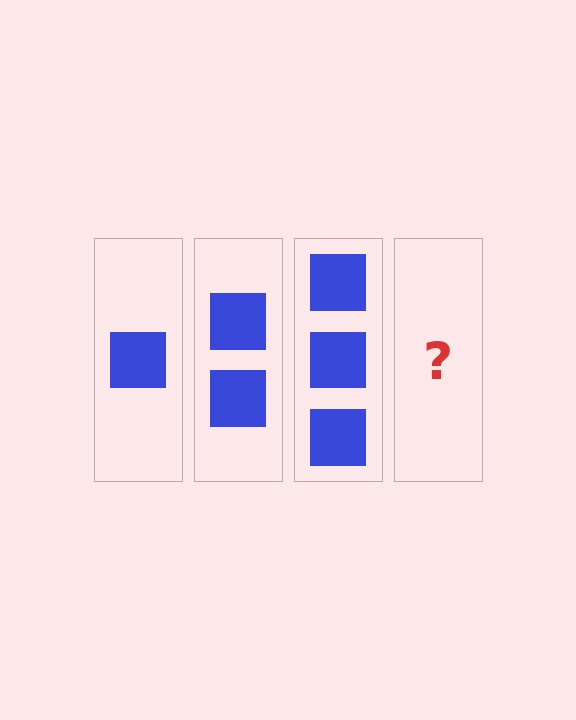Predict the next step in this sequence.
The next step is 4 squares.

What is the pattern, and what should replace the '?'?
The pattern is that each step adds one more square. The '?' should be 4 squares.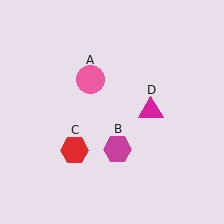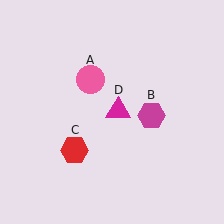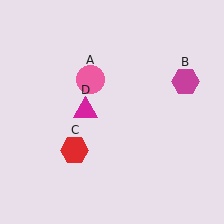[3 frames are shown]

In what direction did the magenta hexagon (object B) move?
The magenta hexagon (object B) moved up and to the right.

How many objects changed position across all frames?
2 objects changed position: magenta hexagon (object B), magenta triangle (object D).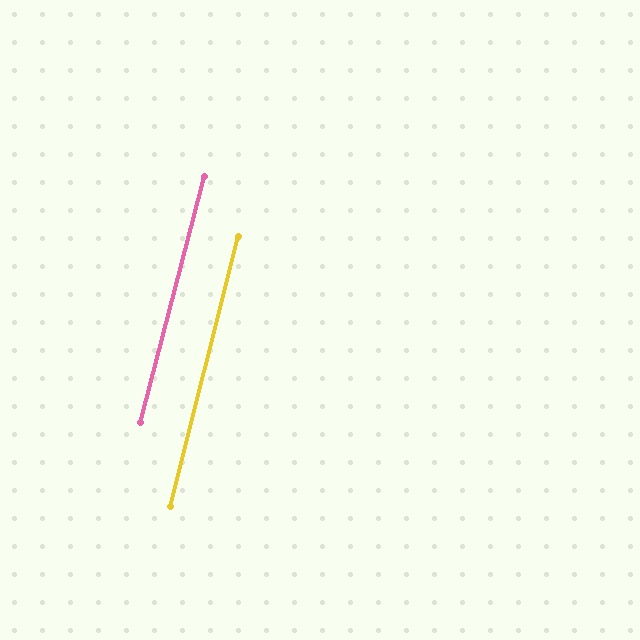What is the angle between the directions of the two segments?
Approximately 0 degrees.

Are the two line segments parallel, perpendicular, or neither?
Parallel — their directions differ by only 0.5°.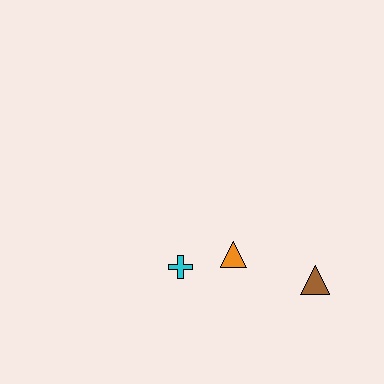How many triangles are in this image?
There are 2 triangles.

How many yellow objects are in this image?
There are no yellow objects.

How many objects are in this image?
There are 3 objects.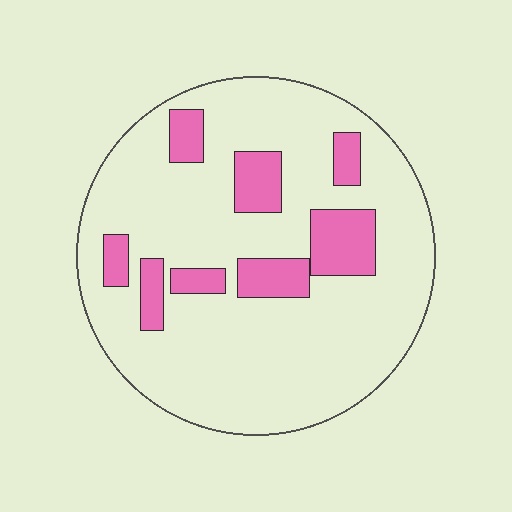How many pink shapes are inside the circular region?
8.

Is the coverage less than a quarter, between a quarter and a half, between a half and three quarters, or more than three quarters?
Less than a quarter.